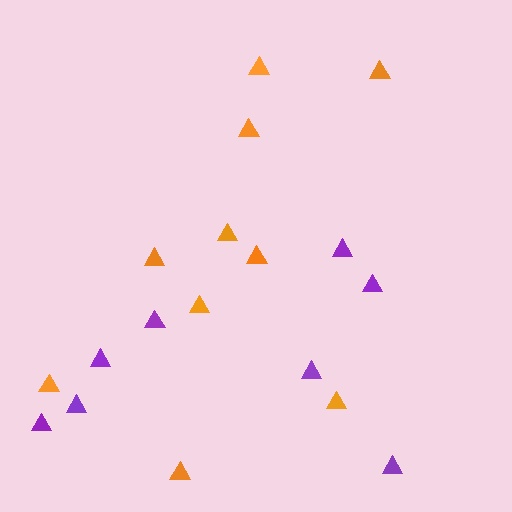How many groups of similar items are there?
There are 2 groups: one group of purple triangles (8) and one group of orange triangles (10).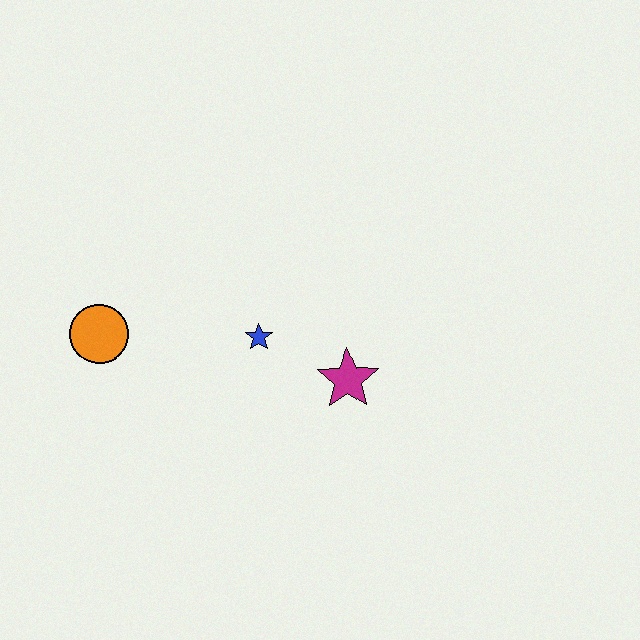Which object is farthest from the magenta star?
The orange circle is farthest from the magenta star.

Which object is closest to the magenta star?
The blue star is closest to the magenta star.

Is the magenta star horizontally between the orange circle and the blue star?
No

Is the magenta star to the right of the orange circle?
Yes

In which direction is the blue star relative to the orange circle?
The blue star is to the right of the orange circle.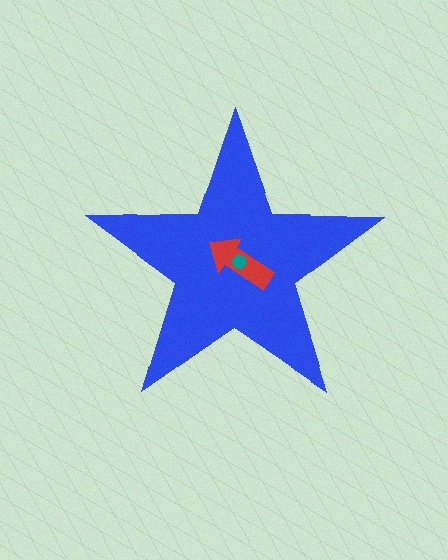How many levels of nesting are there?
3.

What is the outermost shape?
The blue star.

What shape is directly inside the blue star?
The red arrow.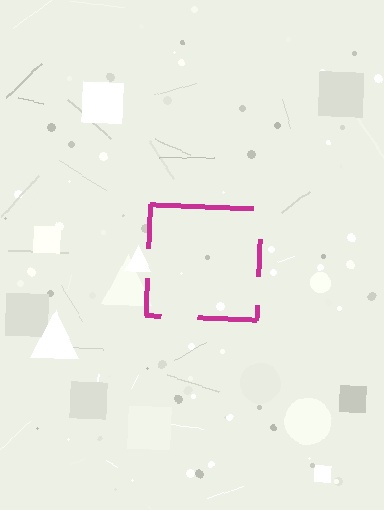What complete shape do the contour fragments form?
The contour fragments form a square.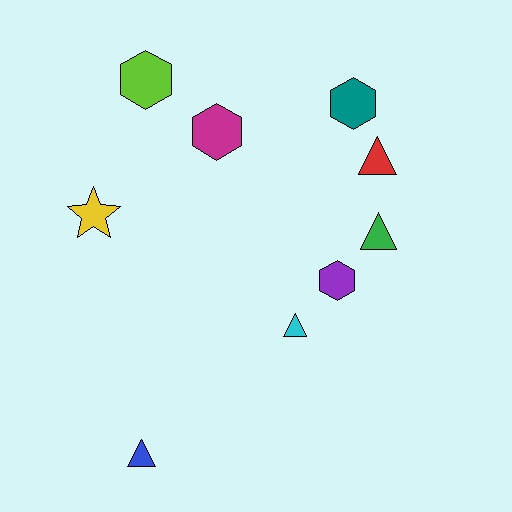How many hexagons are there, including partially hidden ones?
There are 4 hexagons.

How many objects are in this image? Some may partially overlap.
There are 9 objects.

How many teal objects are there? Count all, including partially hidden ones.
There is 1 teal object.